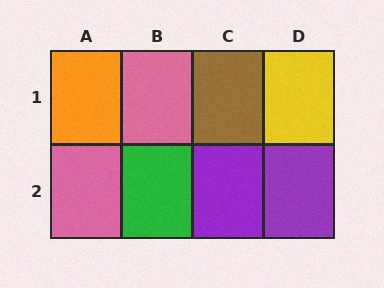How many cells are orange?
1 cell is orange.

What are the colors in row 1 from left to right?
Orange, pink, brown, yellow.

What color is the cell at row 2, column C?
Purple.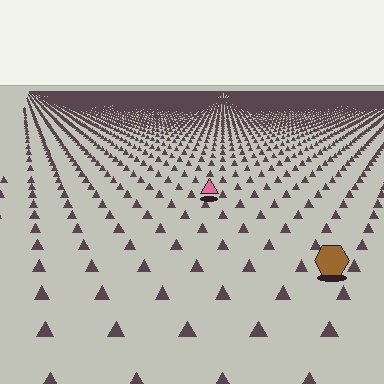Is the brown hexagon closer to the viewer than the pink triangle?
Yes. The brown hexagon is closer — you can tell from the texture gradient: the ground texture is coarser near it.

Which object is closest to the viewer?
The brown hexagon is closest. The texture marks near it are larger and more spread out.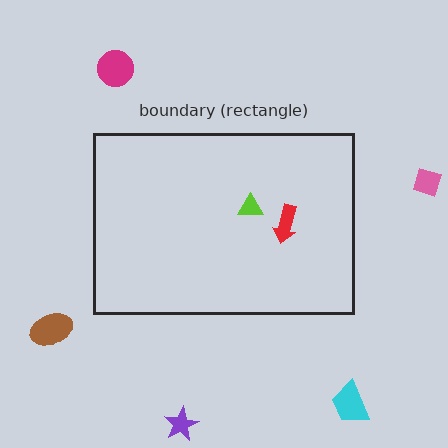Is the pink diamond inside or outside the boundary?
Outside.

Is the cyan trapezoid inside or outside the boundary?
Outside.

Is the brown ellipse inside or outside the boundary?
Outside.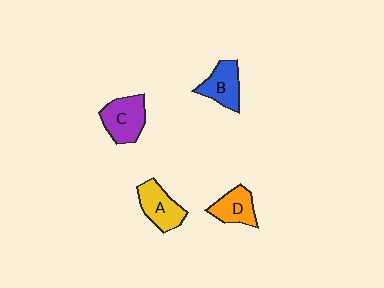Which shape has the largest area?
Shape C (purple).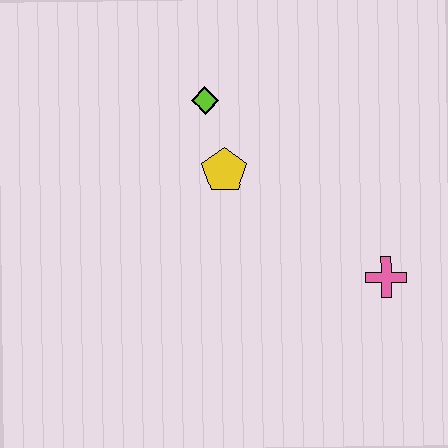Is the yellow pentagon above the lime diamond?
No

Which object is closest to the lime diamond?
The yellow pentagon is closest to the lime diamond.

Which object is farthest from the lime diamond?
The pink cross is farthest from the lime diamond.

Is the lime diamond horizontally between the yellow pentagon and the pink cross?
No